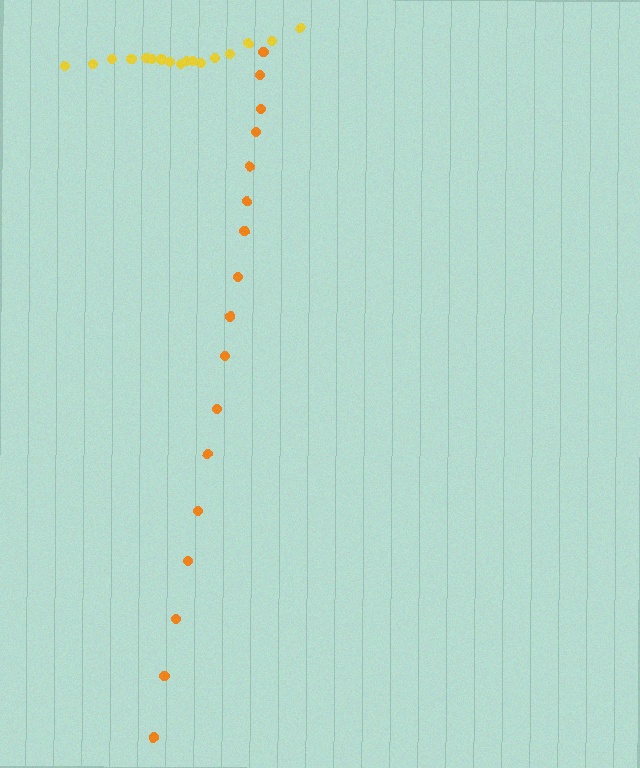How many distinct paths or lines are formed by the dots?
There are 2 distinct paths.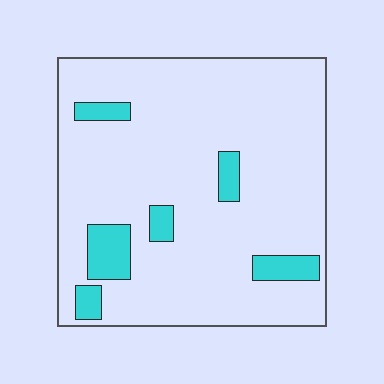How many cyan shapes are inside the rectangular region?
6.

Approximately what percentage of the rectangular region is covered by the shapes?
Approximately 10%.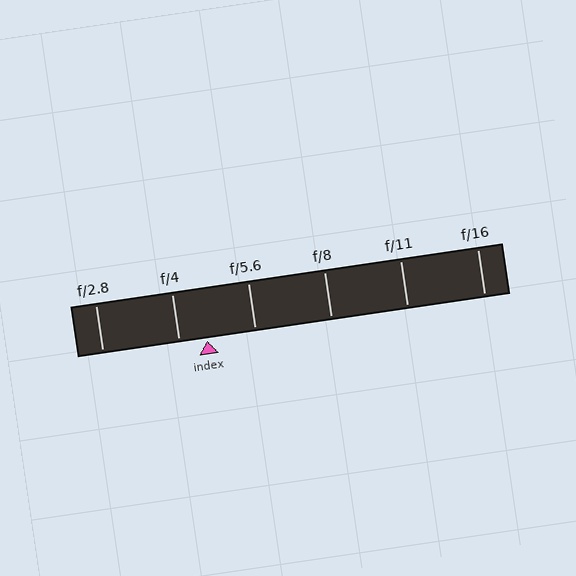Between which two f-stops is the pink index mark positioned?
The index mark is between f/4 and f/5.6.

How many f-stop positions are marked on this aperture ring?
There are 6 f-stop positions marked.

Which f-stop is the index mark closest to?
The index mark is closest to f/4.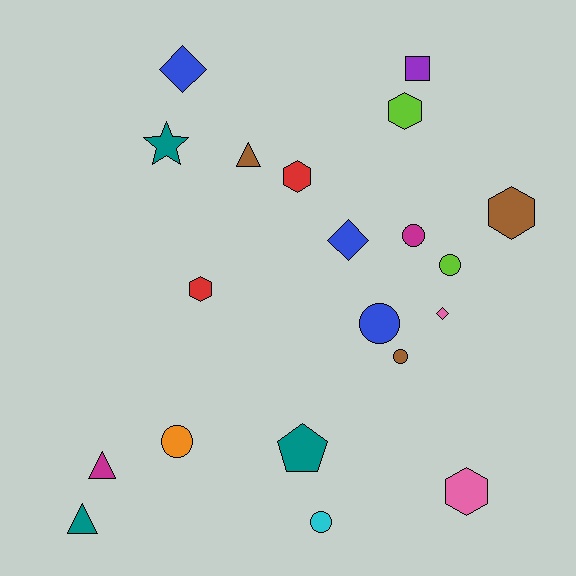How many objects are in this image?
There are 20 objects.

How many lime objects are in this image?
There are 2 lime objects.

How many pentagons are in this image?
There is 1 pentagon.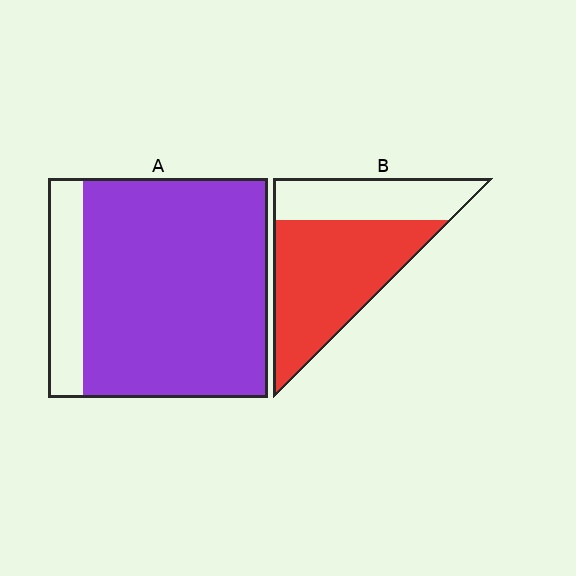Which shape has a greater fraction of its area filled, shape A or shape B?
Shape A.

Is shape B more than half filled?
Yes.